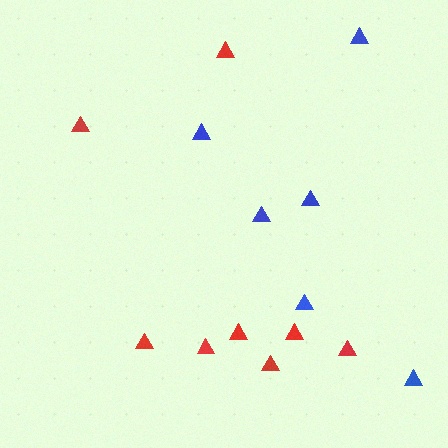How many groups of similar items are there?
There are 2 groups: one group of red triangles (8) and one group of blue triangles (6).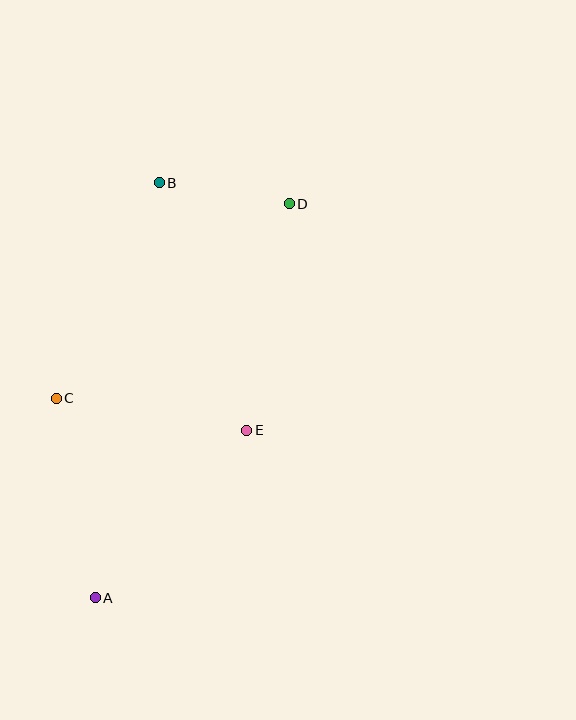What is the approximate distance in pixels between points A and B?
The distance between A and B is approximately 420 pixels.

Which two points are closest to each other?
Points B and D are closest to each other.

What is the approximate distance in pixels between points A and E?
The distance between A and E is approximately 226 pixels.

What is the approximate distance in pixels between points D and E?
The distance between D and E is approximately 230 pixels.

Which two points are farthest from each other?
Points A and D are farthest from each other.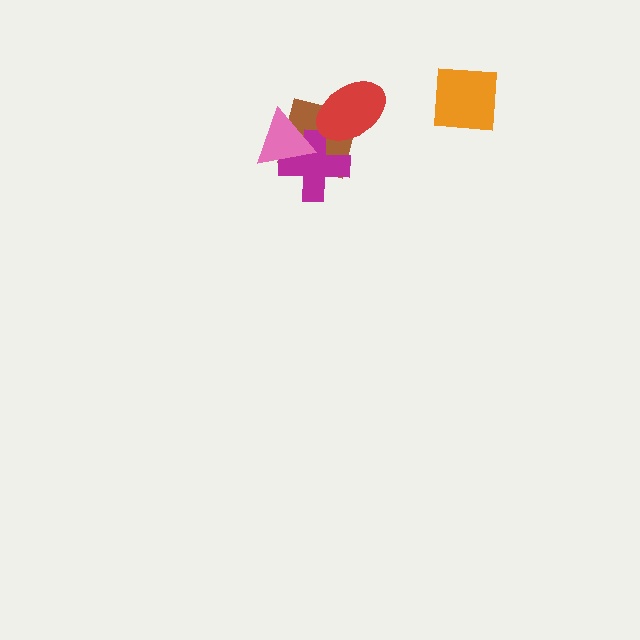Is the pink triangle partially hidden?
No, no other shape covers it.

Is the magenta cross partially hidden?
Yes, it is partially covered by another shape.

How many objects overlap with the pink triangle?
2 objects overlap with the pink triangle.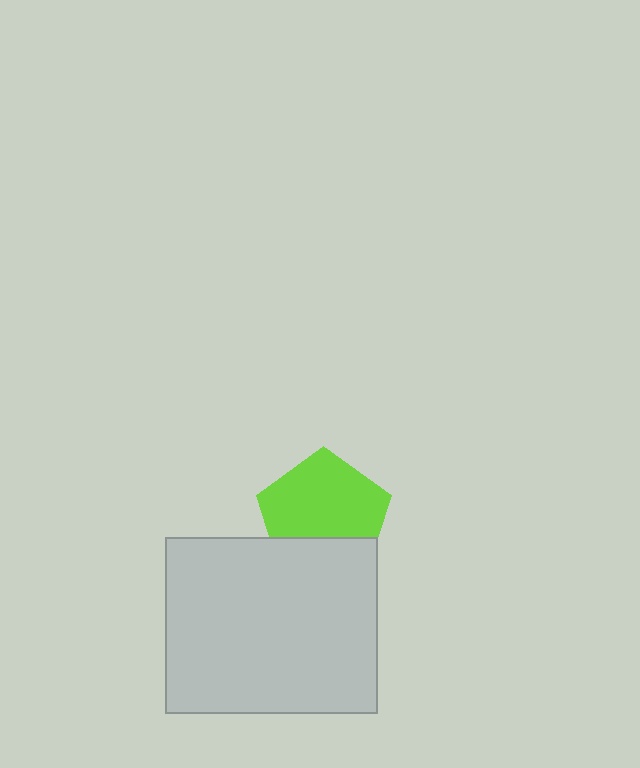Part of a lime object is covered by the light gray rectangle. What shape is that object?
It is a pentagon.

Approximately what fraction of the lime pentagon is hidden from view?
Roughly 30% of the lime pentagon is hidden behind the light gray rectangle.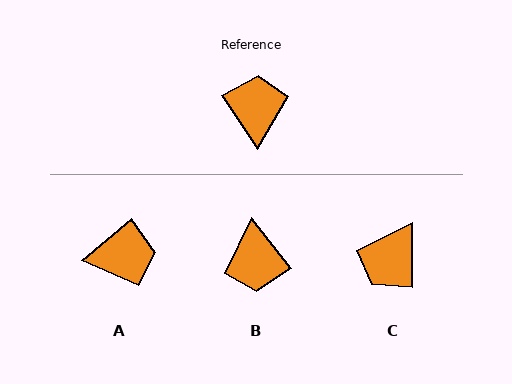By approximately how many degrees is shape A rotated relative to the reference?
Approximately 83 degrees clockwise.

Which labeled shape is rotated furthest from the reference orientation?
B, about 175 degrees away.